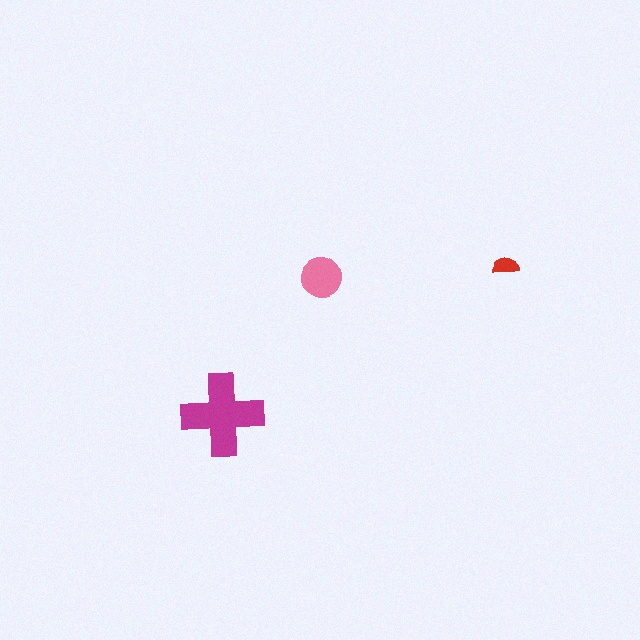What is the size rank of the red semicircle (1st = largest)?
3rd.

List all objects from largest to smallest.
The magenta cross, the pink circle, the red semicircle.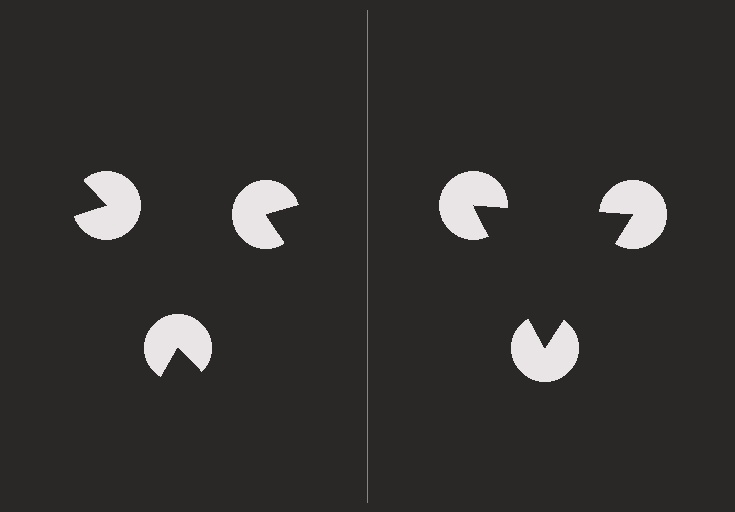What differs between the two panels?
The pac-man discs are positioned identically on both sides; only the wedge orientations differ. On the right they align to a triangle; on the left they are misaligned.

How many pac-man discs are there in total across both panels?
6 — 3 on each side.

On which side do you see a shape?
An illusory triangle appears on the right side. On the left side the wedge cuts are rotated, so no coherent shape forms.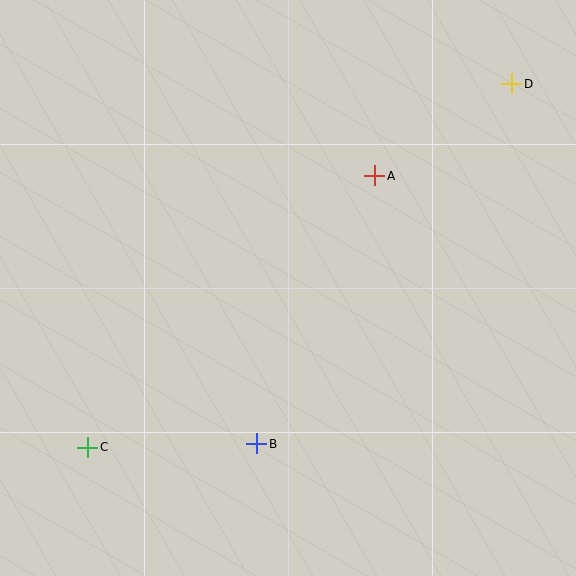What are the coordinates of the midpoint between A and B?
The midpoint between A and B is at (316, 310).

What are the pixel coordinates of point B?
Point B is at (257, 444).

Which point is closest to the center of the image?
Point A at (375, 176) is closest to the center.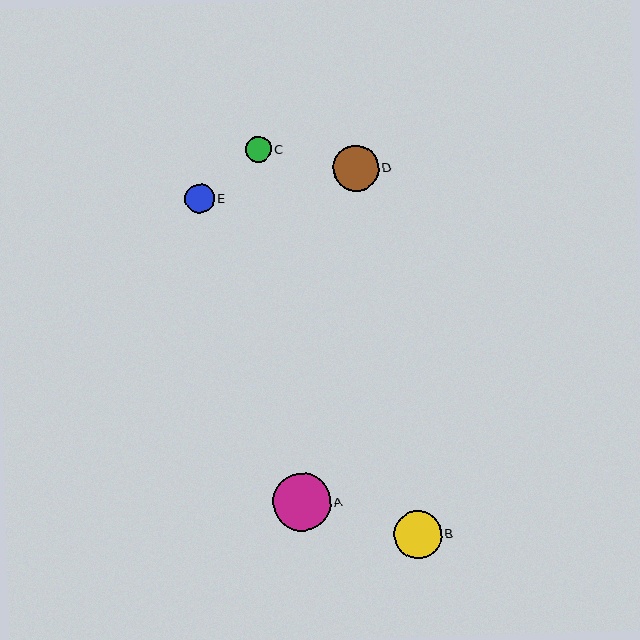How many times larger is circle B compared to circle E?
Circle B is approximately 1.6 times the size of circle E.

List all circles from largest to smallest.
From largest to smallest: A, B, D, E, C.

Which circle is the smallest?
Circle C is the smallest with a size of approximately 26 pixels.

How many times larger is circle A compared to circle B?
Circle A is approximately 1.2 times the size of circle B.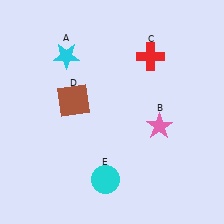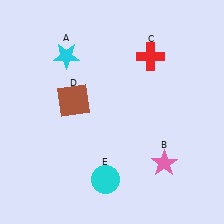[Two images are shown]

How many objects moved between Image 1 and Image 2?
1 object moved between the two images.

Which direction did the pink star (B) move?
The pink star (B) moved down.